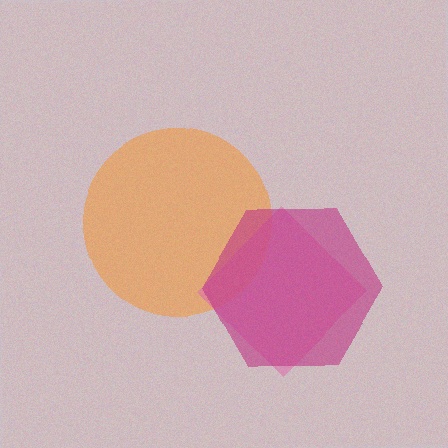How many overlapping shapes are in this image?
There are 3 overlapping shapes in the image.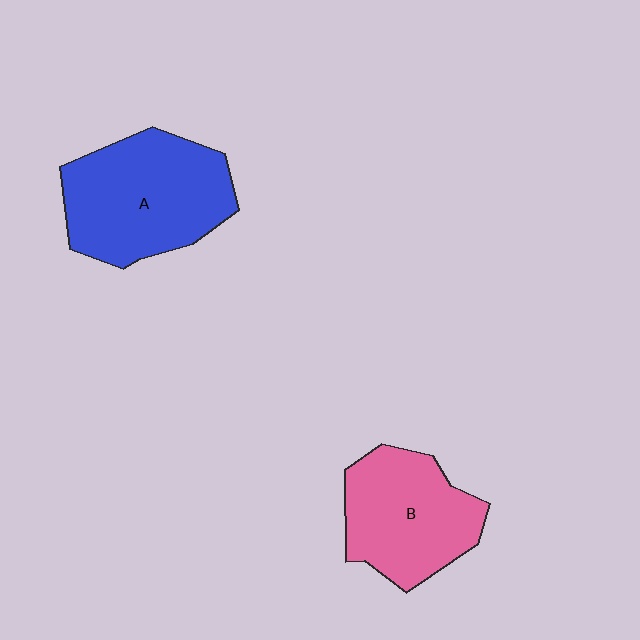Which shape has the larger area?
Shape A (blue).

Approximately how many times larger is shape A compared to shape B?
Approximately 1.2 times.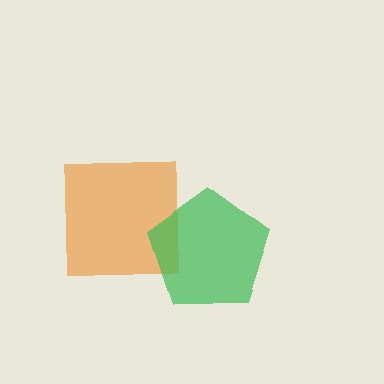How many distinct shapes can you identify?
There are 2 distinct shapes: an orange square, a green pentagon.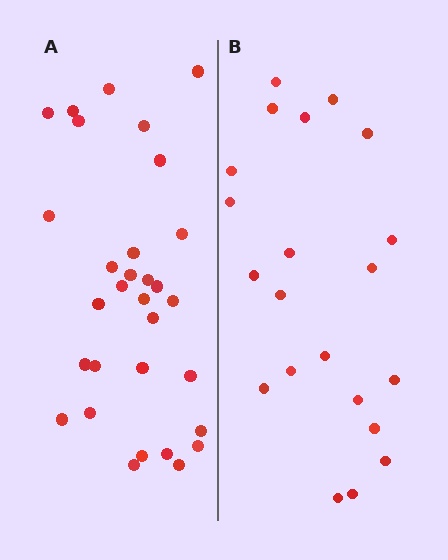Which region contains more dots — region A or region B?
Region A (the left region) has more dots.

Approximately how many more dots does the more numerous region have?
Region A has roughly 10 or so more dots than region B.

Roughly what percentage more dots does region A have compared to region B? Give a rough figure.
About 50% more.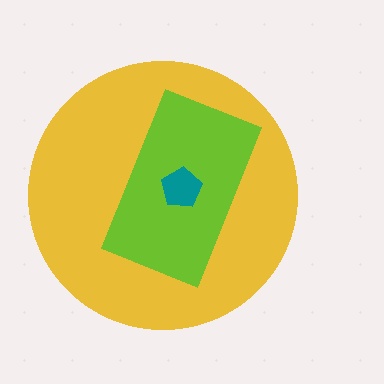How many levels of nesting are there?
3.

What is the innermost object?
The teal pentagon.